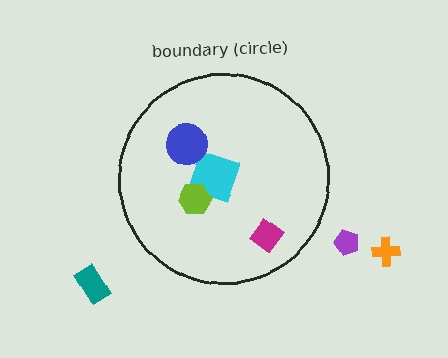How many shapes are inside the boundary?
4 inside, 3 outside.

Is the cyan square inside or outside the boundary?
Inside.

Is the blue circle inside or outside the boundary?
Inside.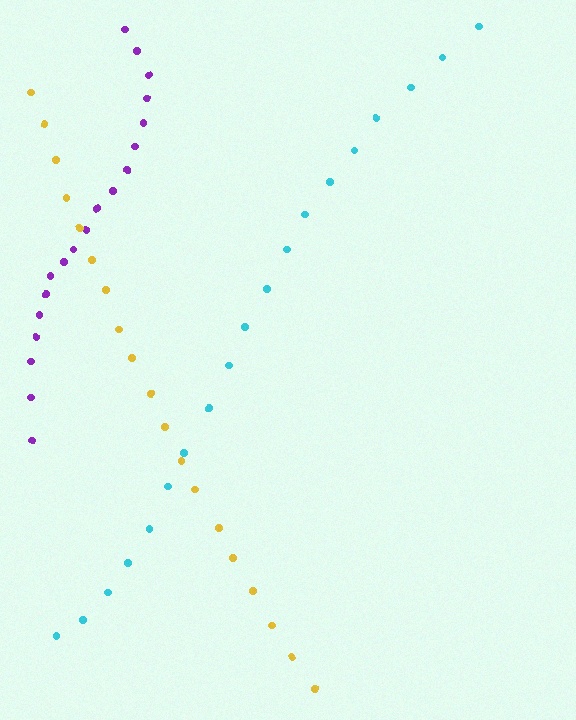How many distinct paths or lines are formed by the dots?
There are 3 distinct paths.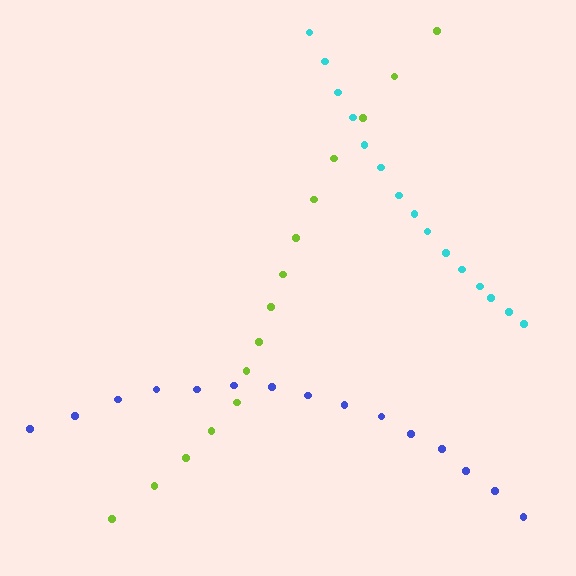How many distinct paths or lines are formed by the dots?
There are 3 distinct paths.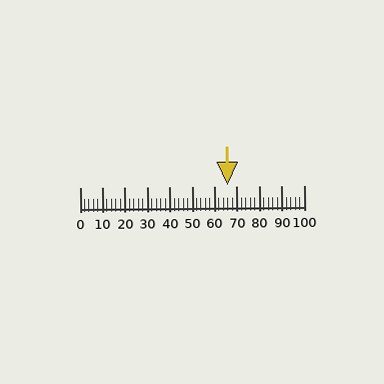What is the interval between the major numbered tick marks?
The major tick marks are spaced 10 units apart.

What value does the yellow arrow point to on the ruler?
The yellow arrow points to approximately 66.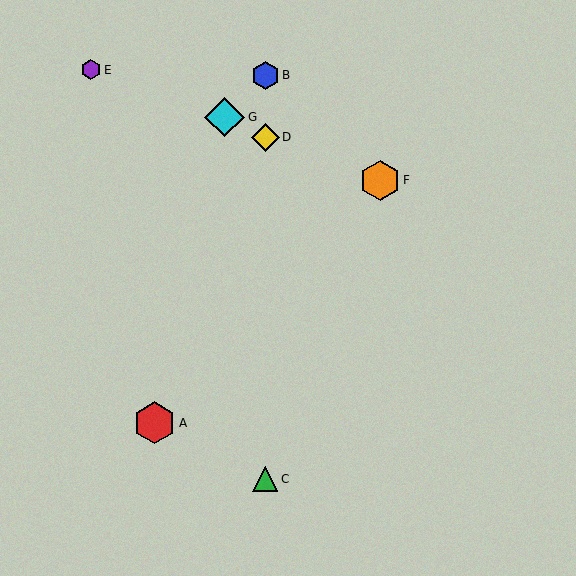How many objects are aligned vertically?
3 objects (B, C, D) are aligned vertically.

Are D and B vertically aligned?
Yes, both are at x≈265.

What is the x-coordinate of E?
Object E is at x≈91.